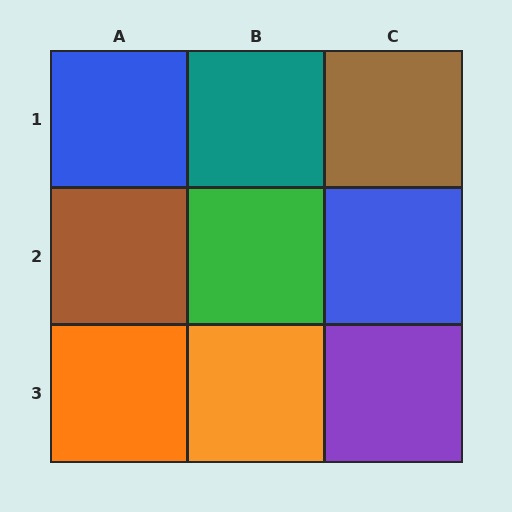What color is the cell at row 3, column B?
Orange.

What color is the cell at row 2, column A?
Brown.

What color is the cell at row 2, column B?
Green.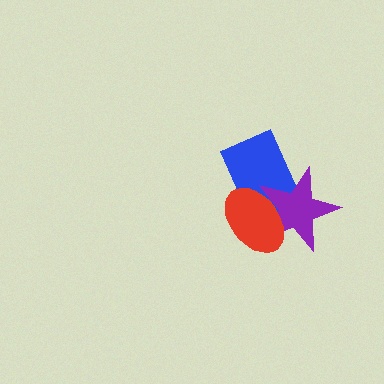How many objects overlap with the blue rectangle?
2 objects overlap with the blue rectangle.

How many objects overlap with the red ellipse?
2 objects overlap with the red ellipse.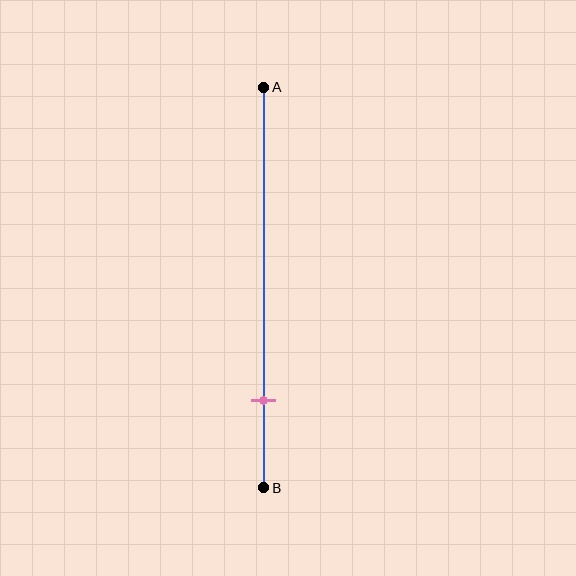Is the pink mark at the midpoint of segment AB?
No, the mark is at about 80% from A, not at the 50% midpoint.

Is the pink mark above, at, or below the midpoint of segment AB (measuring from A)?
The pink mark is below the midpoint of segment AB.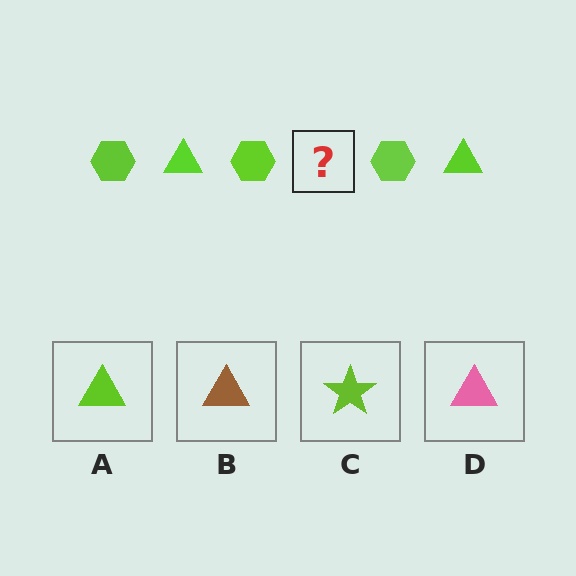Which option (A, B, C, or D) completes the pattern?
A.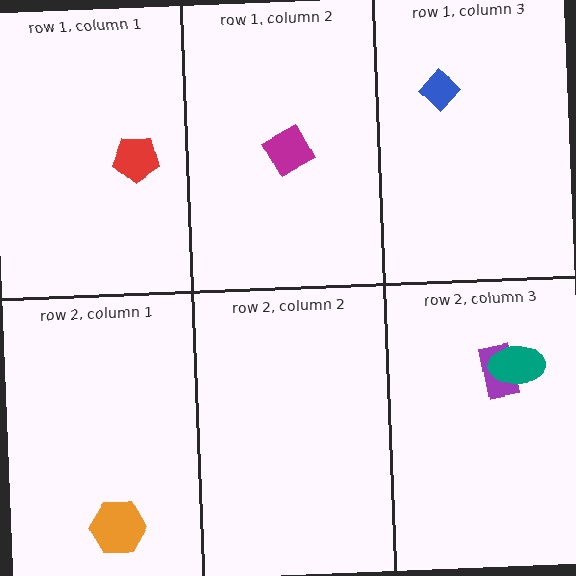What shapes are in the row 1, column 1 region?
The red pentagon.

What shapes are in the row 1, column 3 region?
The blue diamond.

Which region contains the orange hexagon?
The row 2, column 1 region.